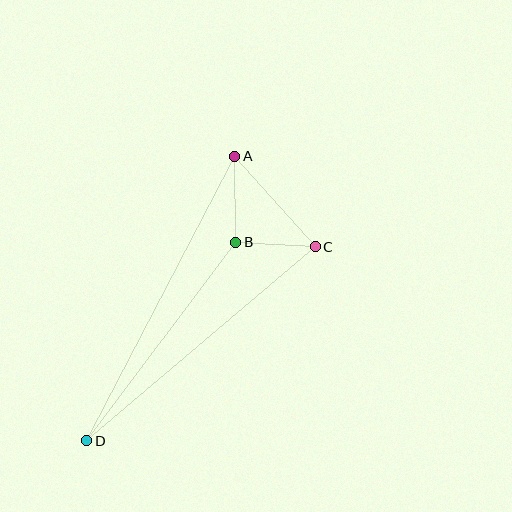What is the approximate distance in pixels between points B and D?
The distance between B and D is approximately 248 pixels.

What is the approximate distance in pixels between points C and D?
The distance between C and D is approximately 300 pixels.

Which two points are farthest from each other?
Points A and D are farthest from each other.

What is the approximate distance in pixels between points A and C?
The distance between A and C is approximately 121 pixels.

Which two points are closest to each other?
Points B and C are closest to each other.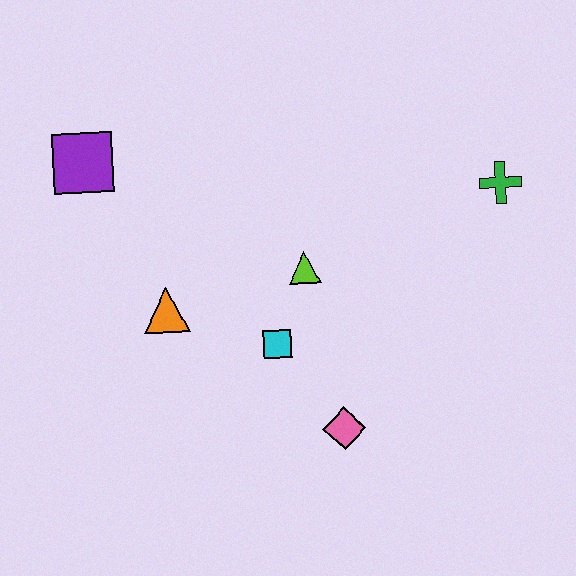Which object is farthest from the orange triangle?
The green cross is farthest from the orange triangle.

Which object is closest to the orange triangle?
The cyan square is closest to the orange triangle.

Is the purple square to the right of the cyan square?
No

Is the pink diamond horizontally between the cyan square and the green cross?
Yes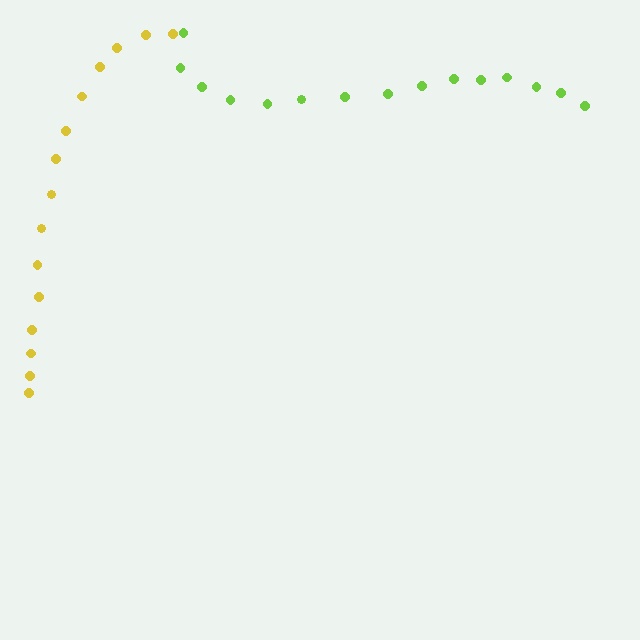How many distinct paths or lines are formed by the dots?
There are 2 distinct paths.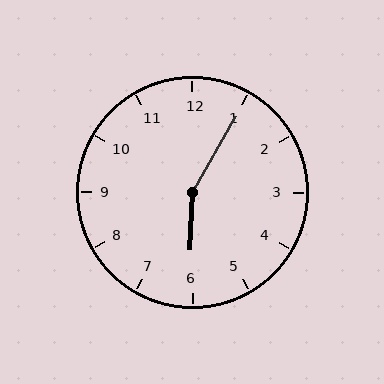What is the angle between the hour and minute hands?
Approximately 152 degrees.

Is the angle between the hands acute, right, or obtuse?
It is obtuse.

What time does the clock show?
6:05.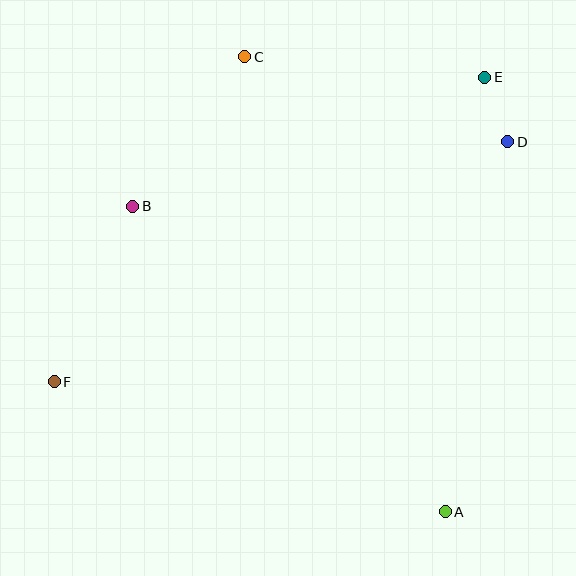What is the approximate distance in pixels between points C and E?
The distance between C and E is approximately 241 pixels.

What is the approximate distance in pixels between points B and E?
The distance between B and E is approximately 375 pixels.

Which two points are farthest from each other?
Points E and F are farthest from each other.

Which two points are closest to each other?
Points D and E are closest to each other.